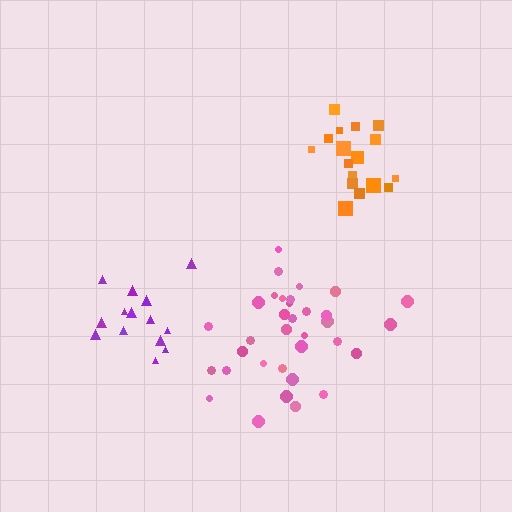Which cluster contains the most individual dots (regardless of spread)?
Pink (34).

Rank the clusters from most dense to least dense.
orange, purple, pink.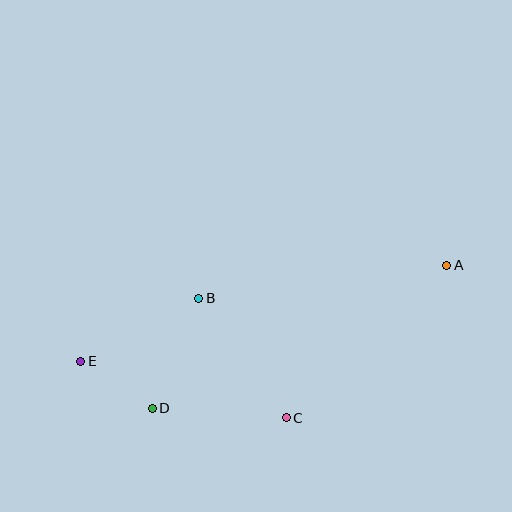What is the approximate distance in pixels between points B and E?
The distance between B and E is approximately 134 pixels.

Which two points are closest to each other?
Points D and E are closest to each other.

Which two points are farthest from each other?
Points A and E are farthest from each other.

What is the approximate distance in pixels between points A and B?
The distance between A and B is approximately 250 pixels.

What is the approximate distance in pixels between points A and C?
The distance between A and C is approximately 221 pixels.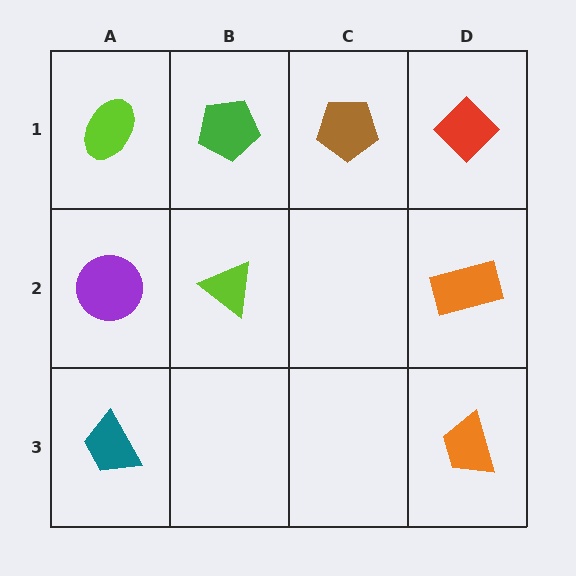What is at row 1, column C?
A brown pentagon.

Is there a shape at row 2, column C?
No, that cell is empty.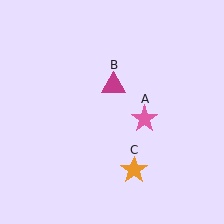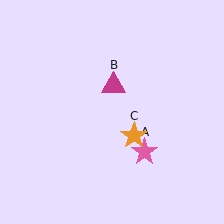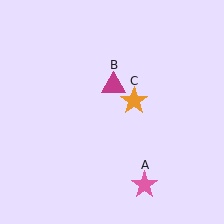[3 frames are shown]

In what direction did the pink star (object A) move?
The pink star (object A) moved down.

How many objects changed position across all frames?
2 objects changed position: pink star (object A), orange star (object C).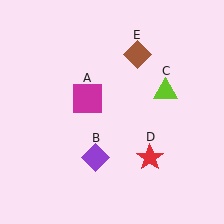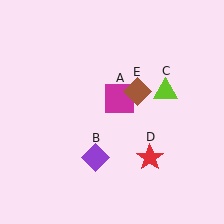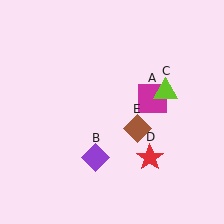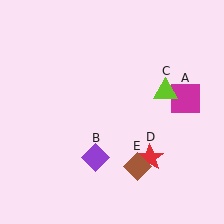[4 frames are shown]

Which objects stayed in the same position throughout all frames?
Purple diamond (object B) and lime triangle (object C) and red star (object D) remained stationary.